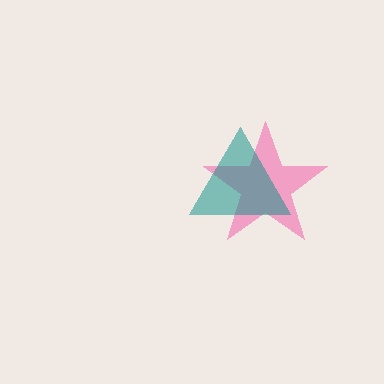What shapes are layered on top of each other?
The layered shapes are: a pink star, a teal triangle.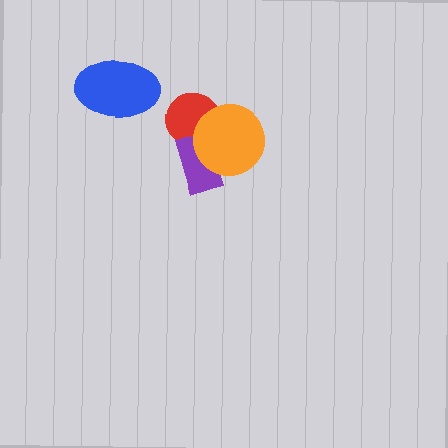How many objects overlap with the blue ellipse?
0 objects overlap with the blue ellipse.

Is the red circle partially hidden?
Yes, it is partially covered by another shape.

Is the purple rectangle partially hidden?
Yes, it is partially covered by another shape.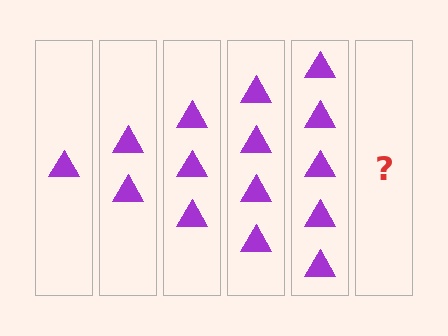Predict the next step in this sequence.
The next step is 6 triangles.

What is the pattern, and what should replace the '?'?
The pattern is that each step adds one more triangle. The '?' should be 6 triangles.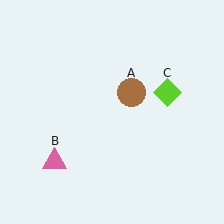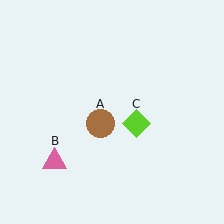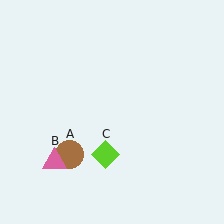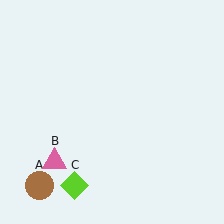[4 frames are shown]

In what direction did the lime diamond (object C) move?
The lime diamond (object C) moved down and to the left.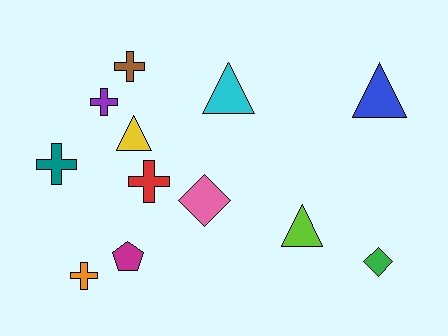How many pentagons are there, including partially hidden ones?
There is 1 pentagon.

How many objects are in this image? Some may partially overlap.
There are 12 objects.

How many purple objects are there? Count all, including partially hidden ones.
There is 1 purple object.